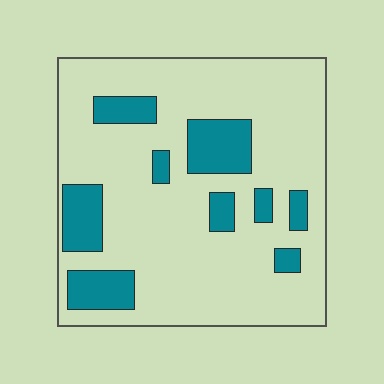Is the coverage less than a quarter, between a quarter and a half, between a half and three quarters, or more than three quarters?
Less than a quarter.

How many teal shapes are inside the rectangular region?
9.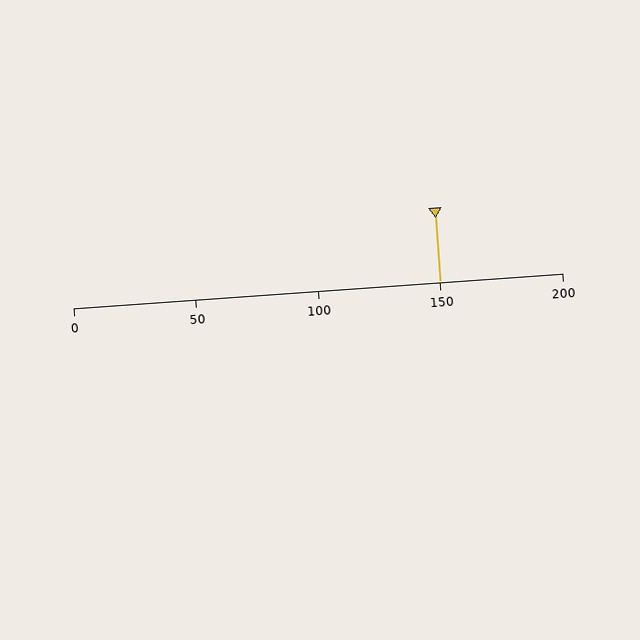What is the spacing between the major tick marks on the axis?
The major ticks are spaced 50 apart.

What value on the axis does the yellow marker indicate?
The marker indicates approximately 150.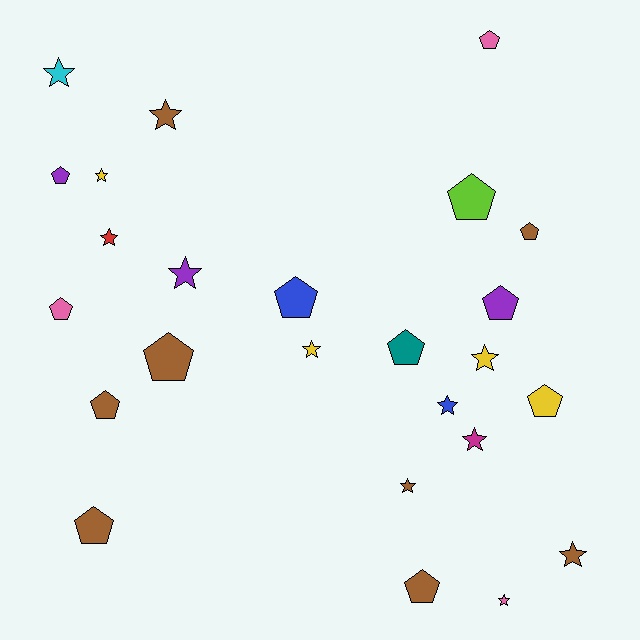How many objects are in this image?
There are 25 objects.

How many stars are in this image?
There are 12 stars.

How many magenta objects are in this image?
There is 1 magenta object.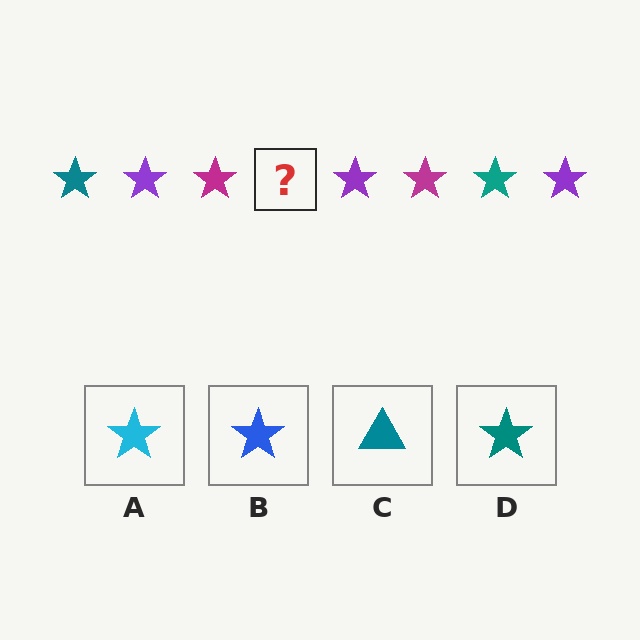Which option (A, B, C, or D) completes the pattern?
D.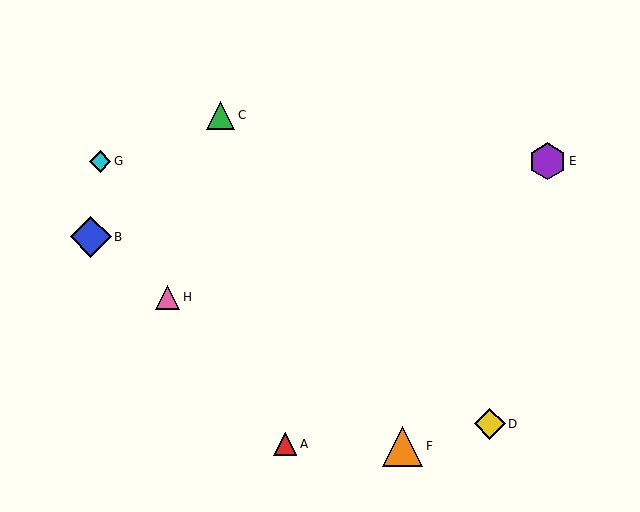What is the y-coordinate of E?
Object E is at y≈161.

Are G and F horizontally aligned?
No, G is at y≈161 and F is at y≈446.